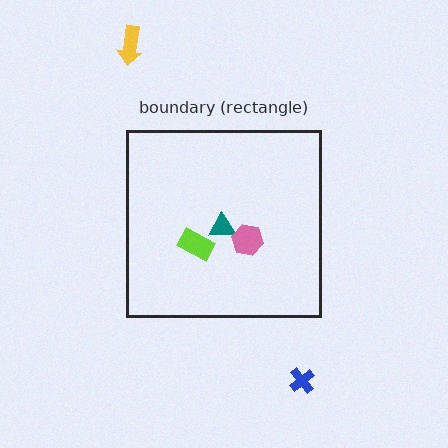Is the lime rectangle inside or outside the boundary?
Inside.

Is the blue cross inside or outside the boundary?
Outside.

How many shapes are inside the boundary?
3 inside, 2 outside.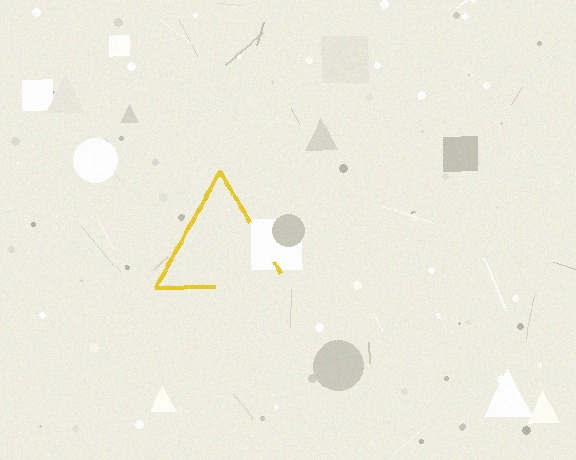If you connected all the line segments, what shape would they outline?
They would outline a triangle.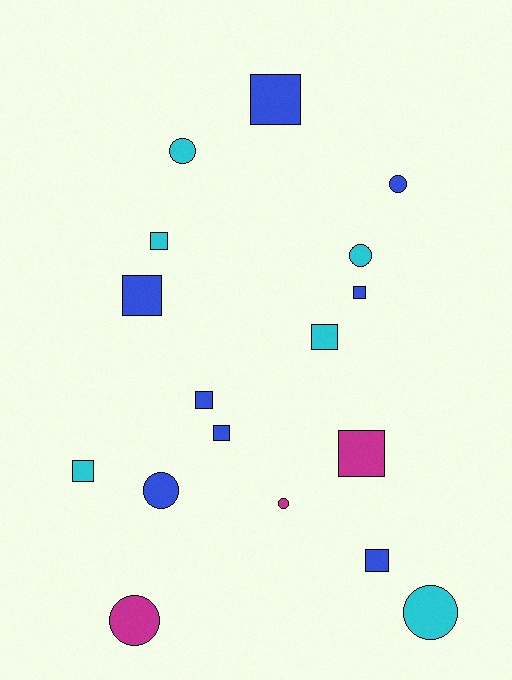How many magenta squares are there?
There is 1 magenta square.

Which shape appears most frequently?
Square, with 10 objects.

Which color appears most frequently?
Blue, with 8 objects.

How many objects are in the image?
There are 17 objects.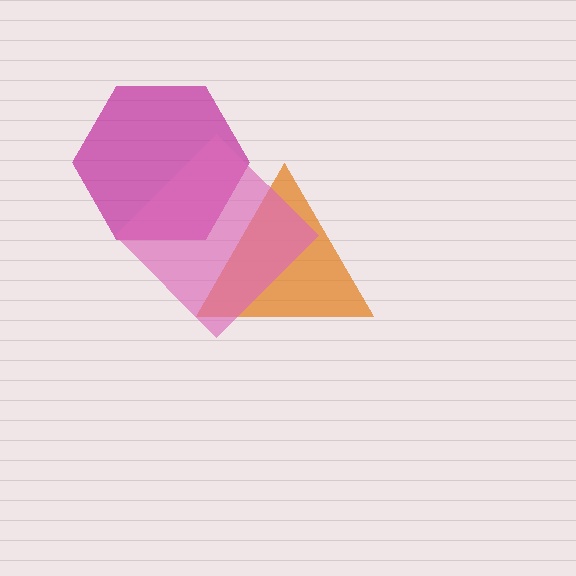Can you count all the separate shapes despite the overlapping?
Yes, there are 3 separate shapes.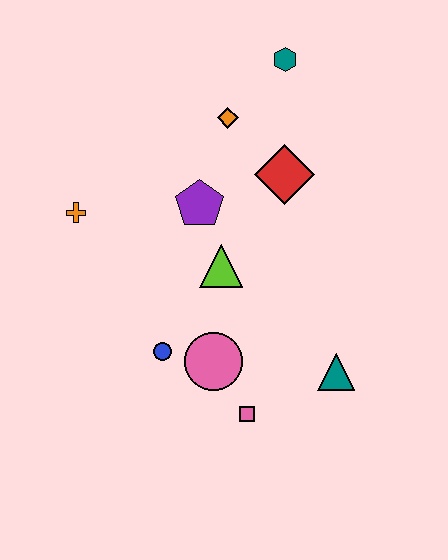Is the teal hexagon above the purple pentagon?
Yes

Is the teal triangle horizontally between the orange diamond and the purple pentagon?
No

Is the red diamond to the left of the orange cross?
No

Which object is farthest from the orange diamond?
The pink square is farthest from the orange diamond.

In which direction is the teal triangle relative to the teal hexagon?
The teal triangle is below the teal hexagon.